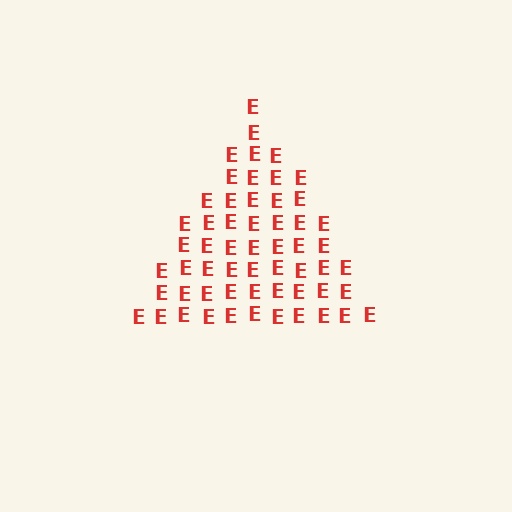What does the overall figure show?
The overall figure shows a triangle.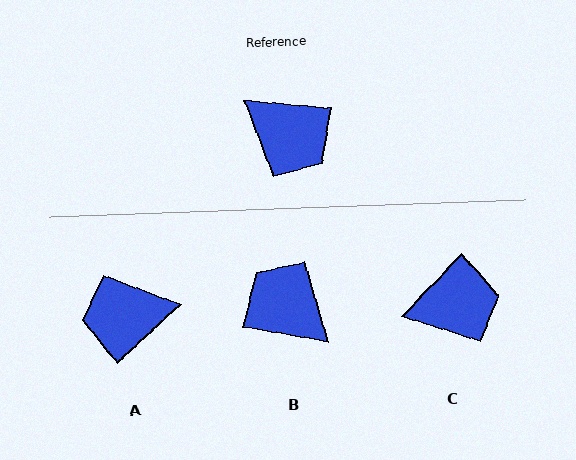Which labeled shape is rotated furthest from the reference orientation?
B, about 176 degrees away.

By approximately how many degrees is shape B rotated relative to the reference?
Approximately 176 degrees counter-clockwise.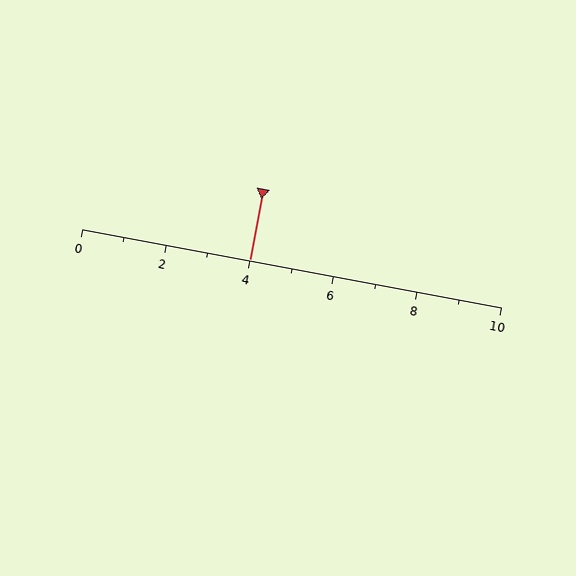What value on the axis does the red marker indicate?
The marker indicates approximately 4.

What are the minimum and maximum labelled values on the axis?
The axis runs from 0 to 10.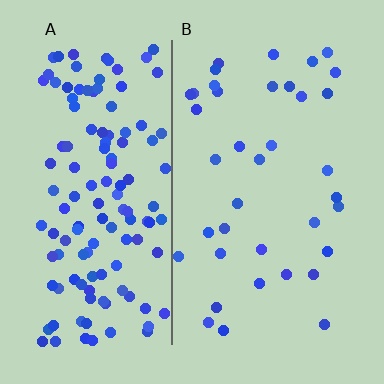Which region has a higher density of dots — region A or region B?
A (the left).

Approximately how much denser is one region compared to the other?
Approximately 3.5× — region A over region B.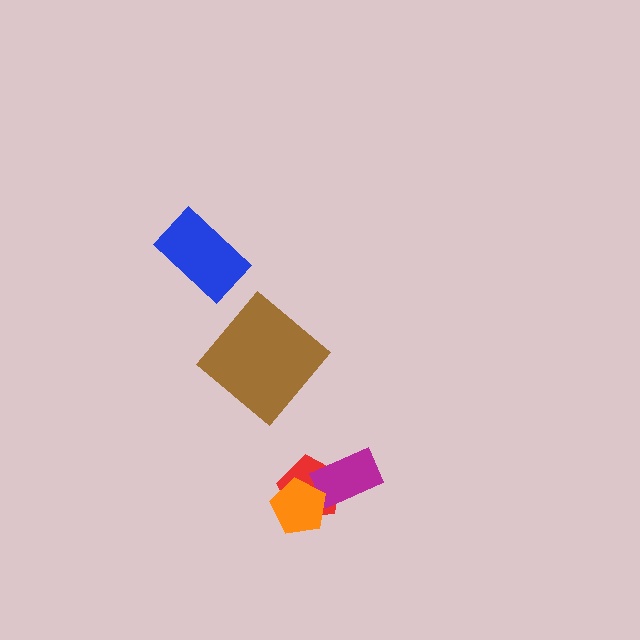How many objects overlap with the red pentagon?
2 objects overlap with the red pentagon.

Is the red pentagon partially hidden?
Yes, it is partially covered by another shape.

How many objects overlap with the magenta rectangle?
1 object overlaps with the magenta rectangle.